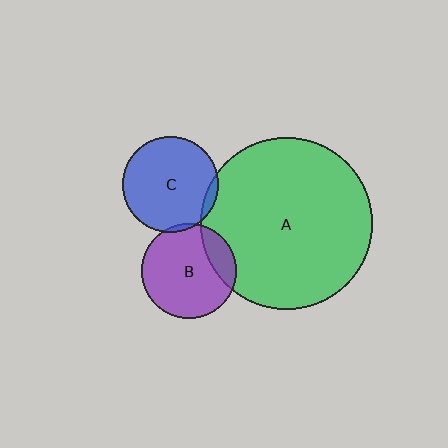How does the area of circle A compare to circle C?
Approximately 3.2 times.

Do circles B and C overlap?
Yes.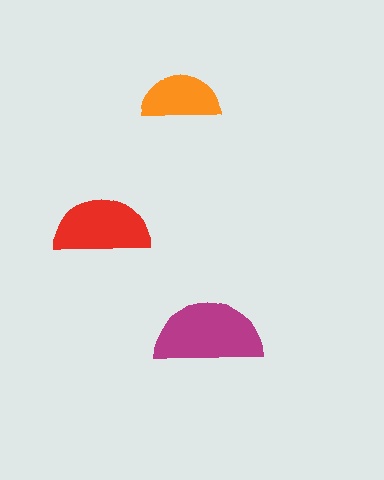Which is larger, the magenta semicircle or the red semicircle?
The magenta one.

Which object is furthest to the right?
The magenta semicircle is rightmost.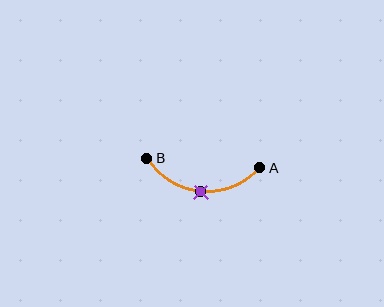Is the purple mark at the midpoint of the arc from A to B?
Yes. The purple mark lies on the arc at equal arc-length from both A and B — it is the arc midpoint.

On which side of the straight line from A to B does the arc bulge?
The arc bulges below the straight line connecting A and B.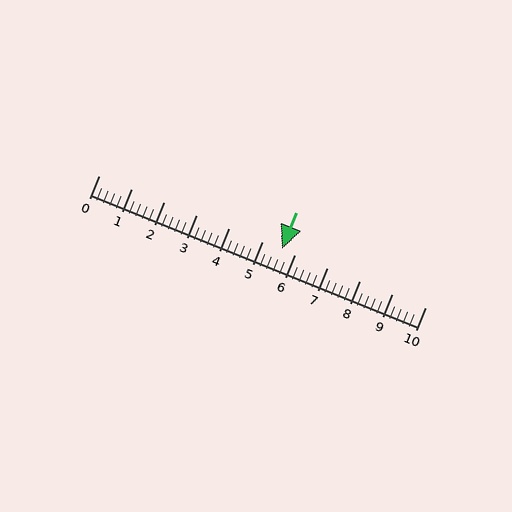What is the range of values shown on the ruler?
The ruler shows values from 0 to 10.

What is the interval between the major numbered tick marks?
The major tick marks are spaced 1 units apart.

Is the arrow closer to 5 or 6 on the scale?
The arrow is closer to 6.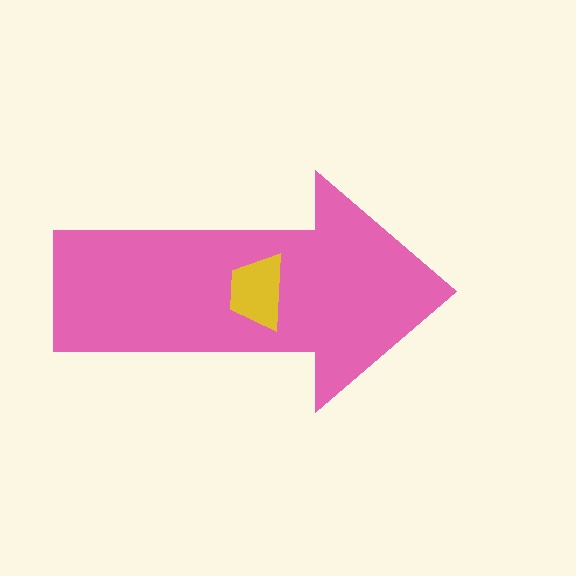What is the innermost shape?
The yellow trapezoid.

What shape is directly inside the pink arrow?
The yellow trapezoid.